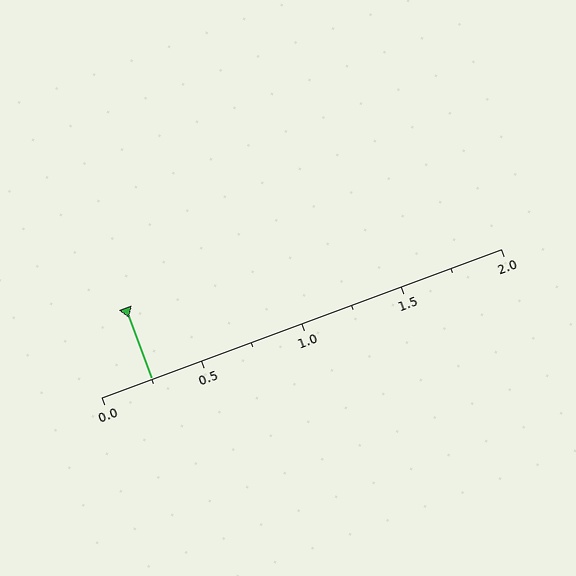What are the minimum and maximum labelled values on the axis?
The axis runs from 0.0 to 2.0.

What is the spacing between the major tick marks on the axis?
The major ticks are spaced 0.5 apart.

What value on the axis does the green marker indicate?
The marker indicates approximately 0.25.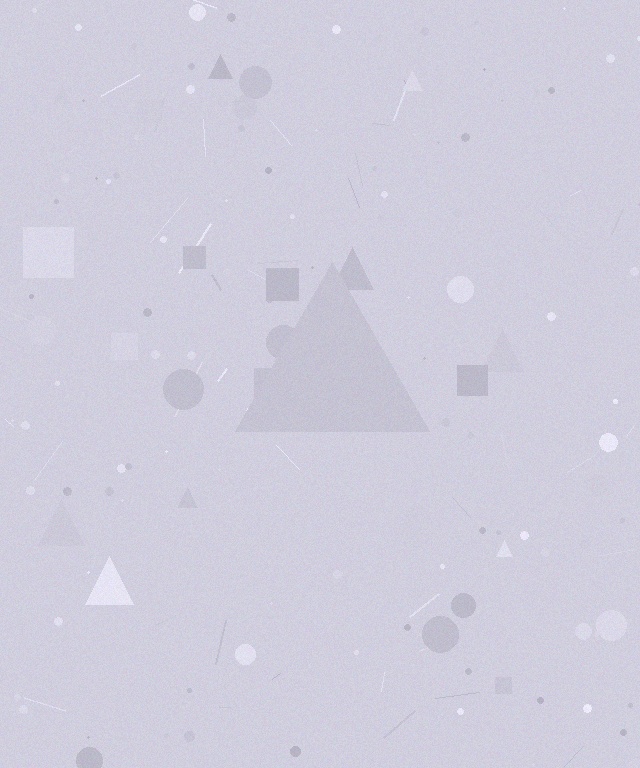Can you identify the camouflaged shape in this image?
The camouflaged shape is a triangle.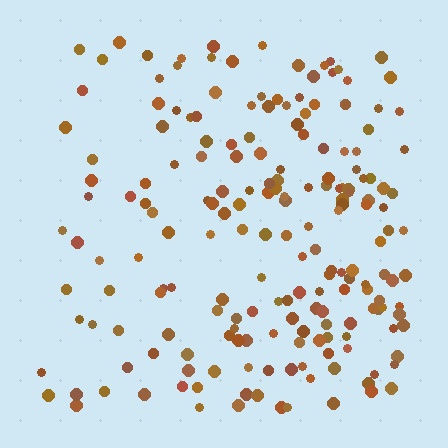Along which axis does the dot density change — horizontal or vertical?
Horizontal.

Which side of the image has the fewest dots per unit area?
The left.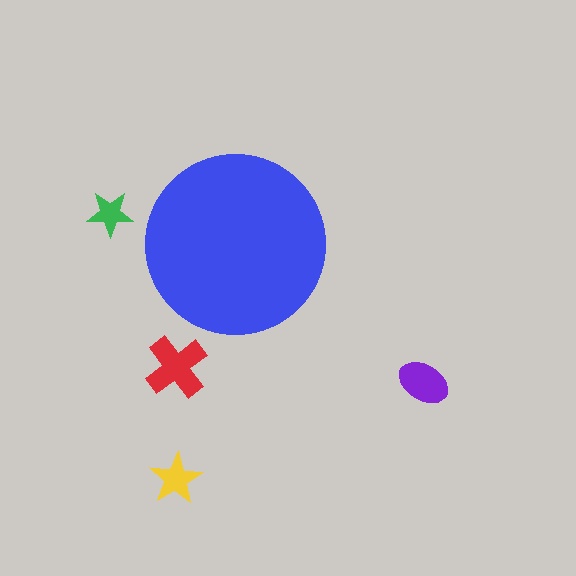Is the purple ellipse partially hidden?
No, the purple ellipse is fully visible.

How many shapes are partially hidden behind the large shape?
0 shapes are partially hidden.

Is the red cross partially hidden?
No, the red cross is fully visible.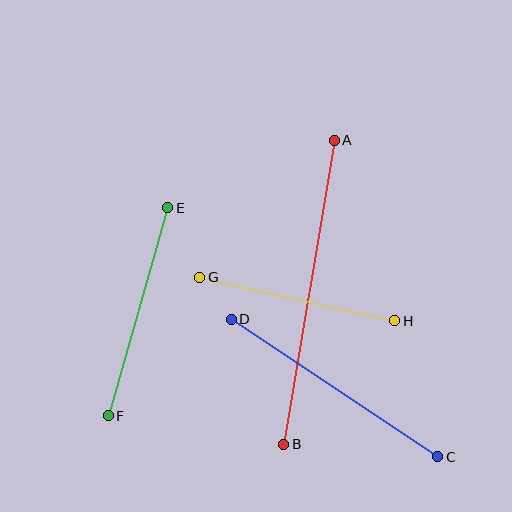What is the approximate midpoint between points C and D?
The midpoint is at approximately (334, 388) pixels.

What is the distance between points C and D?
The distance is approximately 248 pixels.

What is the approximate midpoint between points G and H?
The midpoint is at approximately (297, 299) pixels.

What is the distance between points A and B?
The distance is approximately 308 pixels.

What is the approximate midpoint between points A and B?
The midpoint is at approximately (309, 292) pixels.